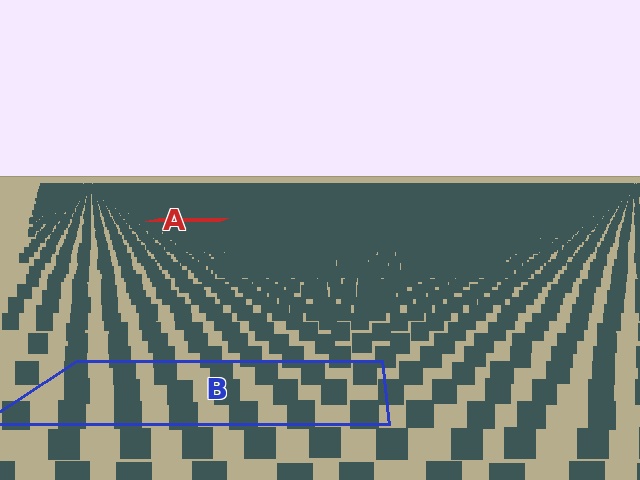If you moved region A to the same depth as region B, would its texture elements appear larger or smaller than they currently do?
They would appear larger. At a closer depth, the same texture elements are projected at a bigger on-screen size.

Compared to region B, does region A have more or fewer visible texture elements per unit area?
Region A has more texture elements per unit area — they are packed more densely because it is farther away.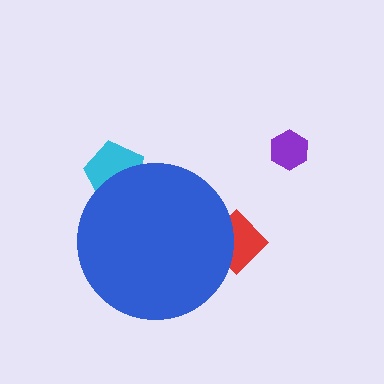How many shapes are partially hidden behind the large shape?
2 shapes are partially hidden.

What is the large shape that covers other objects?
A blue circle.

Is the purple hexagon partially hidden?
No, the purple hexagon is fully visible.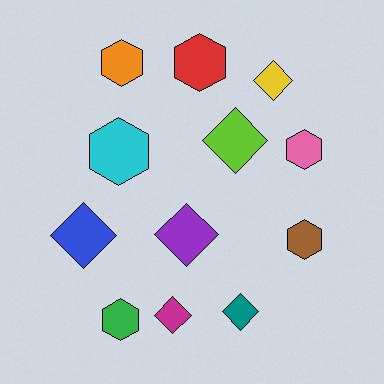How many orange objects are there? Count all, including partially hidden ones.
There is 1 orange object.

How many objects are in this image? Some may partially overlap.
There are 12 objects.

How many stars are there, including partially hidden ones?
There are no stars.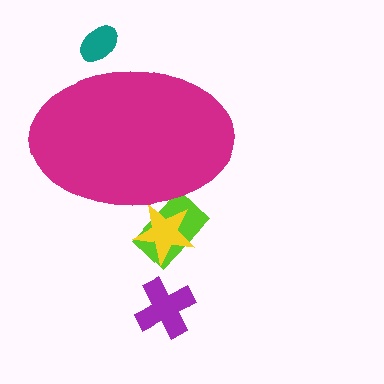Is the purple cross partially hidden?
No, the purple cross is fully visible.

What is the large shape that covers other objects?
A magenta ellipse.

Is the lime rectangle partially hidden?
Yes, the lime rectangle is partially hidden behind the magenta ellipse.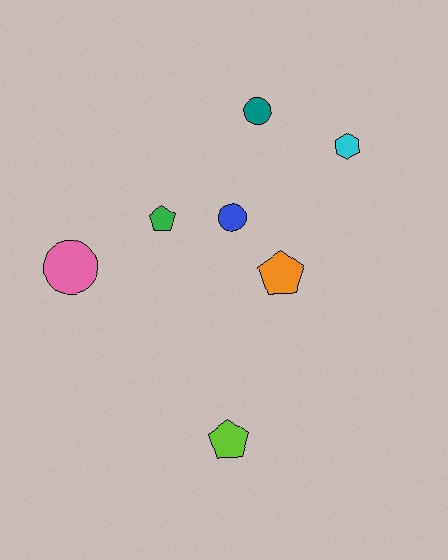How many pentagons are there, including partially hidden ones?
There are 3 pentagons.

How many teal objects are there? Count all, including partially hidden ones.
There is 1 teal object.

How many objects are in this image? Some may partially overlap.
There are 7 objects.